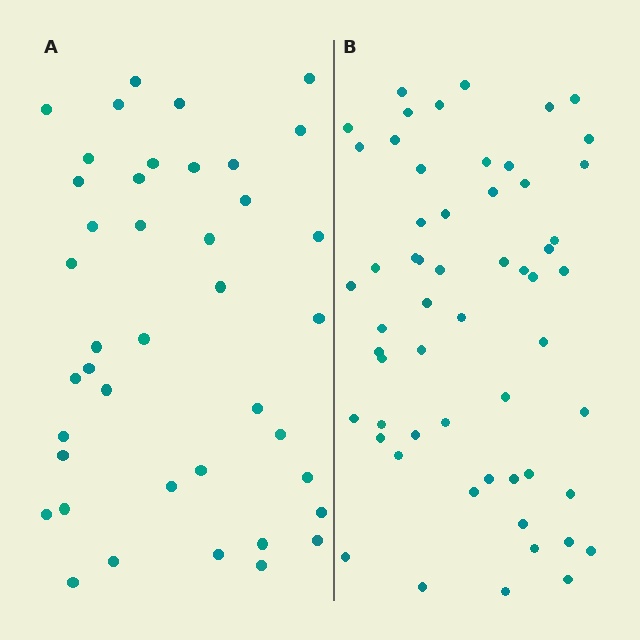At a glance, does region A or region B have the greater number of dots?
Region B (the right region) has more dots.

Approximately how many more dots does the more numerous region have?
Region B has approximately 15 more dots than region A.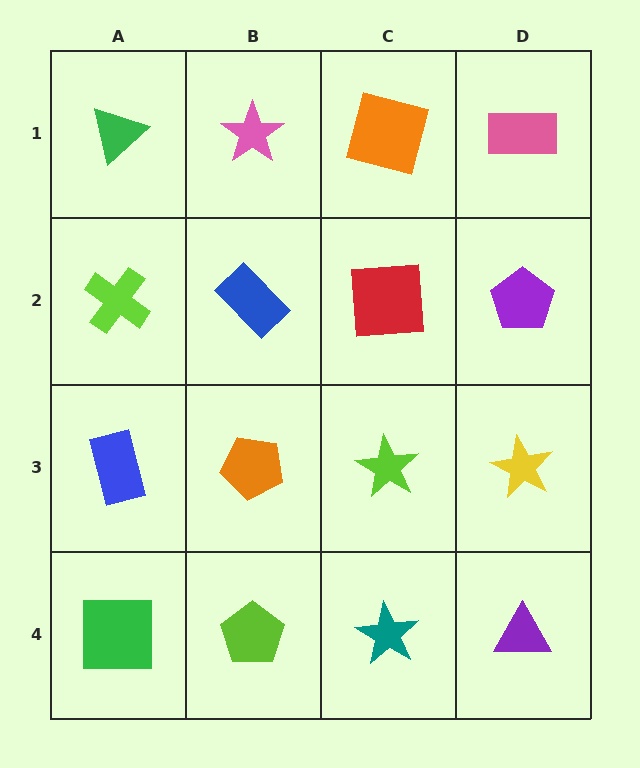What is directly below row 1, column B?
A blue rectangle.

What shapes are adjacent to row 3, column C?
A red square (row 2, column C), a teal star (row 4, column C), an orange pentagon (row 3, column B), a yellow star (row 3, column D).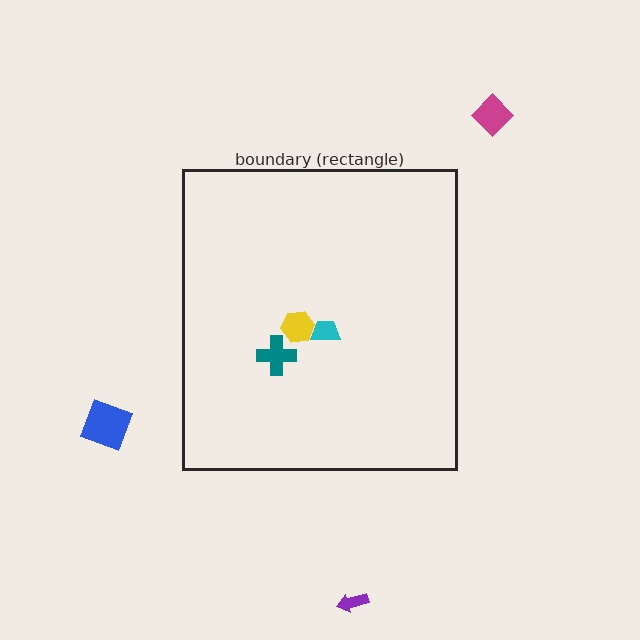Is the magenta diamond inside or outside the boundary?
Outside.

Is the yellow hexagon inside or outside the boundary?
Inside.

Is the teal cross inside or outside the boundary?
Inside.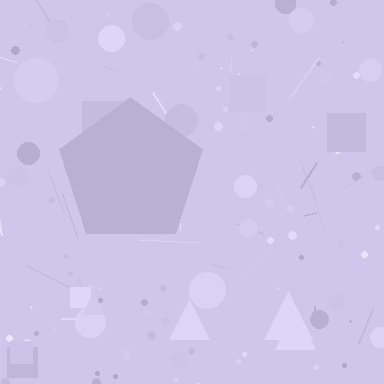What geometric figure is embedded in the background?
A pentagon is embedded in the background.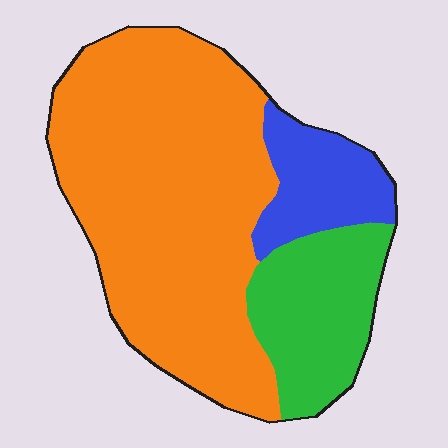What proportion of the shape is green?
Green takes up about one fifth (1/5) of the shape.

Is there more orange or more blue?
Orange.